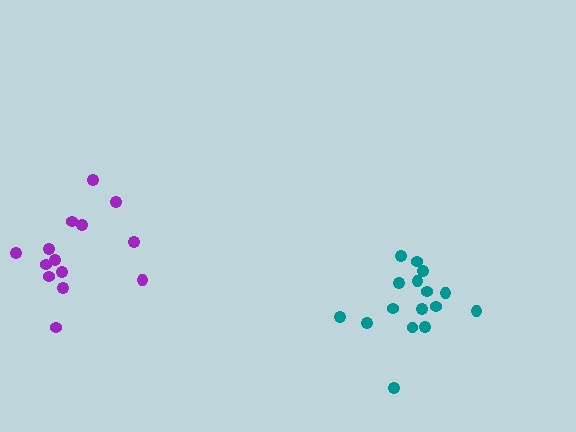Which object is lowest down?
The teal cluster is bottommost.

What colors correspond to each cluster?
The clusters are colored: purple, teal.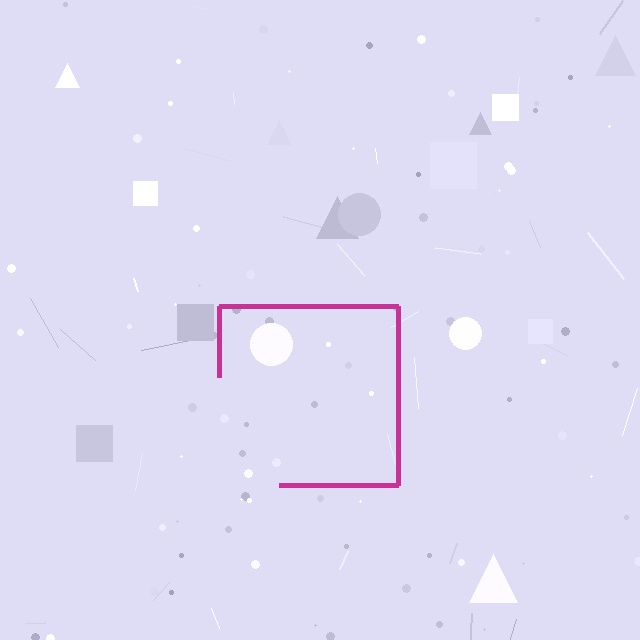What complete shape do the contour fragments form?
The contour fragments form a square.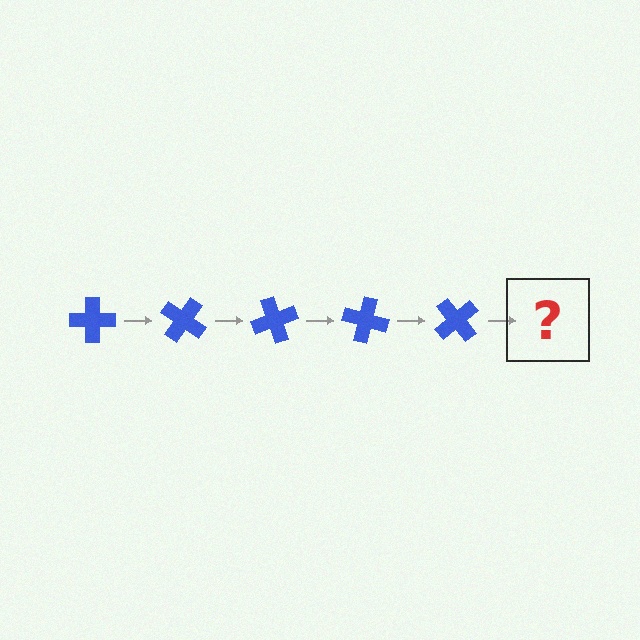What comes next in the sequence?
The next element should be a blue cross rotated 175 degrees.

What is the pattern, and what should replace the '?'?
The pattern is that the cross rotates 35 degrees each step. The '?' should be a blue cross rotated 175 degrees.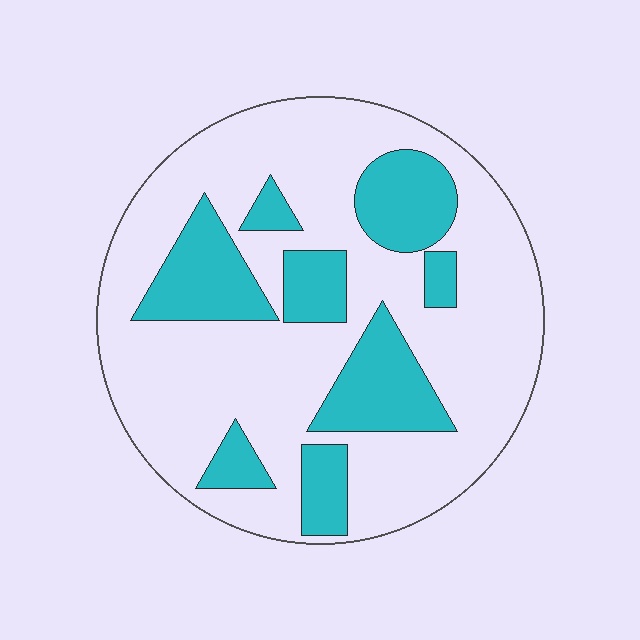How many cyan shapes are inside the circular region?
8.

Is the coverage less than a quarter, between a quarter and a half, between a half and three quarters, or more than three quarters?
Between a quarter and a half.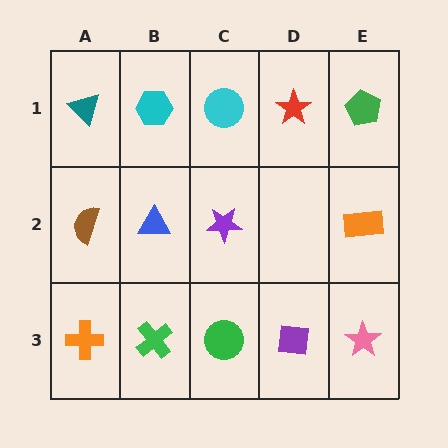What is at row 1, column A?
A teal triangle.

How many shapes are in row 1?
5 shapes.